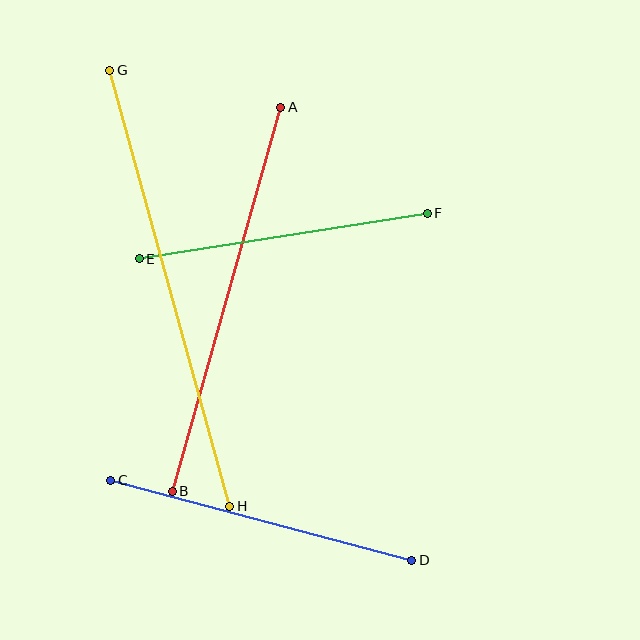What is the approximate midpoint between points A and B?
The midpoint is at approximately (227, 299) pixels.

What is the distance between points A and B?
The distance is approximately 399 pixels.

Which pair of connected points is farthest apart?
Points G and H are farthest apart.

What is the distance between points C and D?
The distance is approximately 312 pixels.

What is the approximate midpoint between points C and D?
The midpoint is at approximately (261, 520) pixels.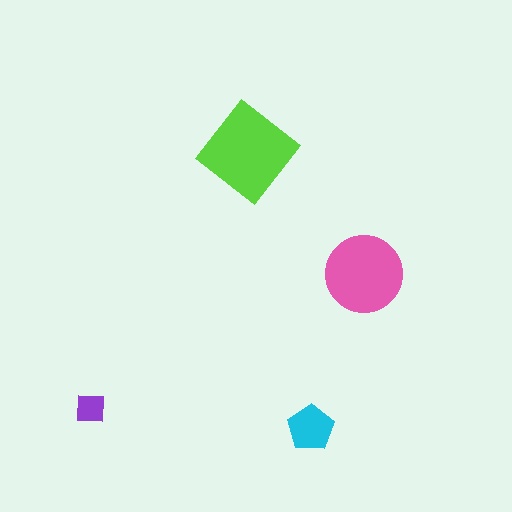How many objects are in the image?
There are 4 objects in the image.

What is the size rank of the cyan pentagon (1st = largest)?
3rd.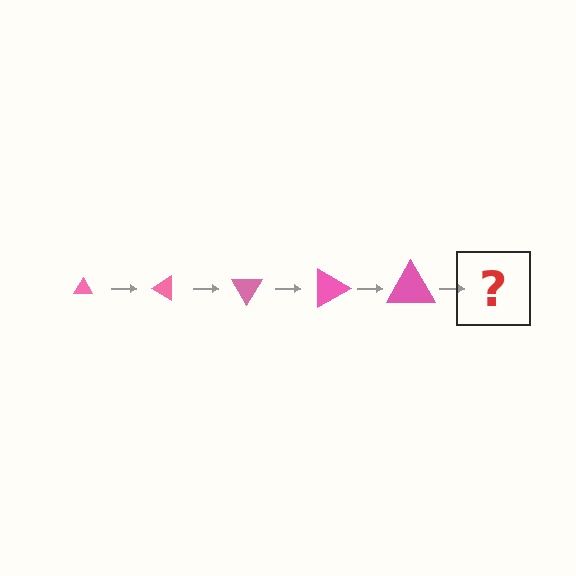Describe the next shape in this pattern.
It should be a triangle, larger than the previous one and rotated 150 degrees from the start.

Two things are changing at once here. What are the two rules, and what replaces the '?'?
The two rules are that the triangle grows larger each step and it rotates 30 degrees each step. The '?' should be a triangle, larger than the previous one and rotated 150 degrees from the start.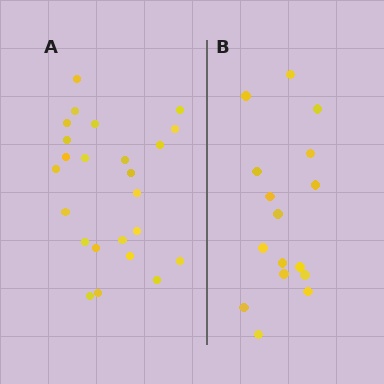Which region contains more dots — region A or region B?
Region A (the left region) has more dots.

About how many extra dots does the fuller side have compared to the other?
Region A has roughly 8 or so more dots than region B.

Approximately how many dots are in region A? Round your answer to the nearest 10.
About 20 dots. (The exact count is 24, which rounds to 20.)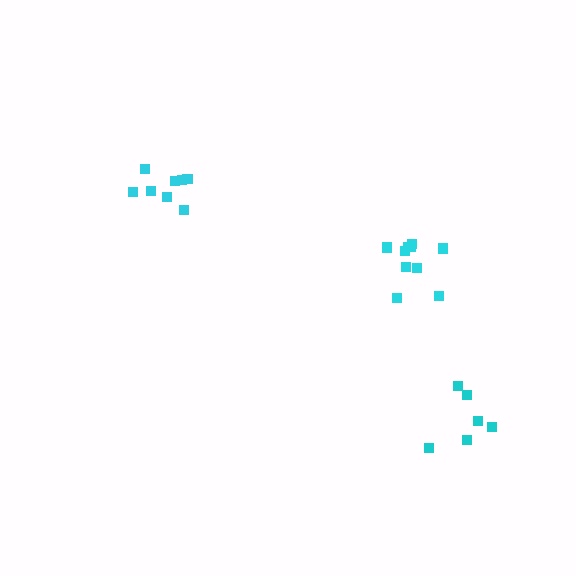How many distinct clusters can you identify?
There are 3 distinct clusters.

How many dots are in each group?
Group 1: 6 dots, Group 2: 10 dots, Group 3: 8 dots (24 total).